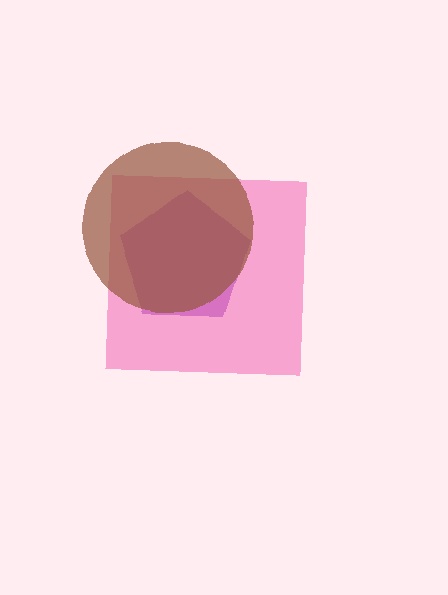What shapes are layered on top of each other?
The layered shapes are: a purple pentagon, a pink square, a brown circle.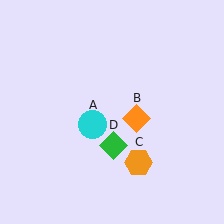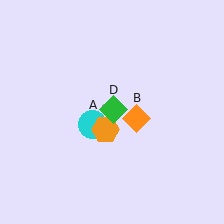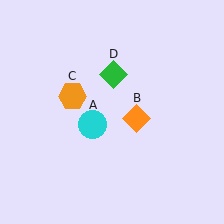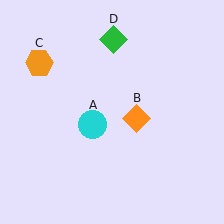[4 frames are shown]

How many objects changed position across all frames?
2 objects changed position: orange hexagon (object C), green diamond (object D).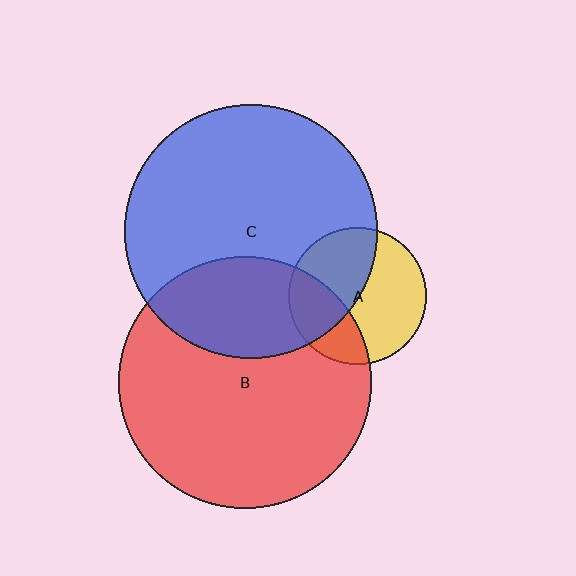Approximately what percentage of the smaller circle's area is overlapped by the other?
Approximately 45%.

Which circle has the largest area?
Circle C (blue).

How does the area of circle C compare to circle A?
Approximately 3.4 times.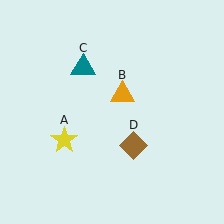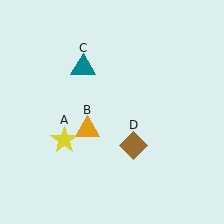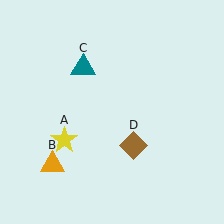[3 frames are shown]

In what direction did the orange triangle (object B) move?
The orange triangle (object B) moved down and to the left.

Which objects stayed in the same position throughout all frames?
Yellow star (object A) and teal triangle (object C) and brown diamond (object D) remained stationary.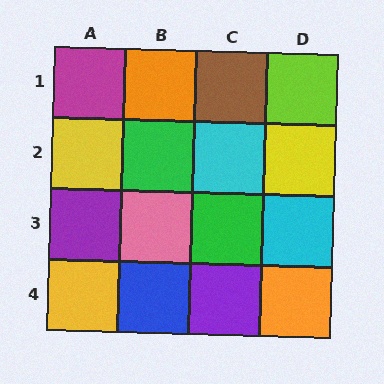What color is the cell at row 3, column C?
Green.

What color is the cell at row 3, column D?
Cyan.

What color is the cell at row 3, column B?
Pink.